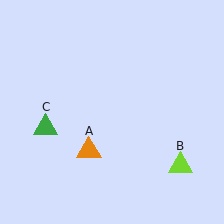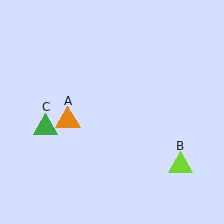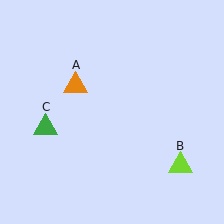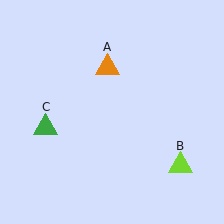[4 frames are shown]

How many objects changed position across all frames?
1 object changed position: orange triangle (object A).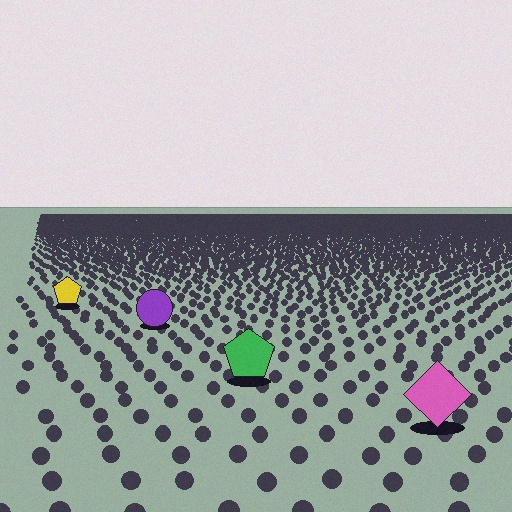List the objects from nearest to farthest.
From nearest to farthest: the pink diamond, the green pentagon, the purple circle, the yellow pentagon.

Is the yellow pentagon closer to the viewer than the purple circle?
No. The purple circle is closer — you can tell from the texture gradient: the ground texture is coarser near it.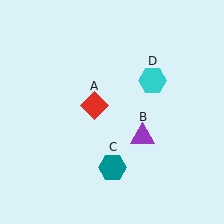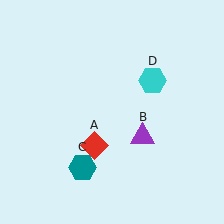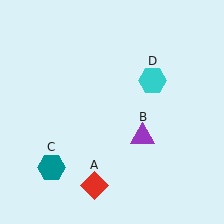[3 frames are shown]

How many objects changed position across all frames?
2 objects changed position: red diamond (object A), teal hexagon (object C).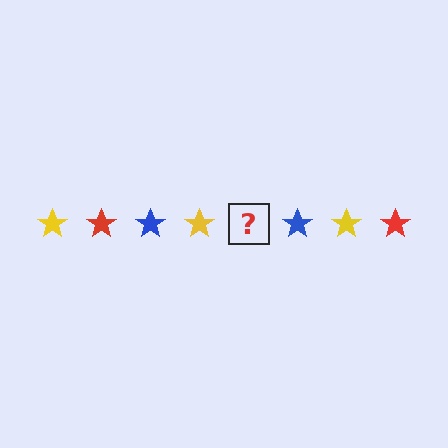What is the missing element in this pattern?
The missing element is a red star.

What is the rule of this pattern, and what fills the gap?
The rule is that the pattern cycles through yellow, red, blue stars. The gap should be filled with a red star.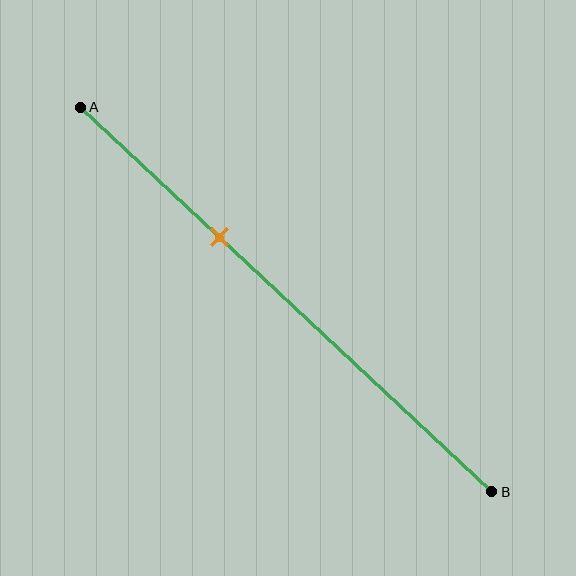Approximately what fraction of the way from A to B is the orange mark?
The orange mark is approximately 35% of the way from A to B.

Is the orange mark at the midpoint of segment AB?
No, the mark is at about 35% from A, not at the 50% midpoint.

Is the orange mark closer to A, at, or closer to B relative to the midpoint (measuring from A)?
The orange mark is closer to point A than the midpoint of segment AB.